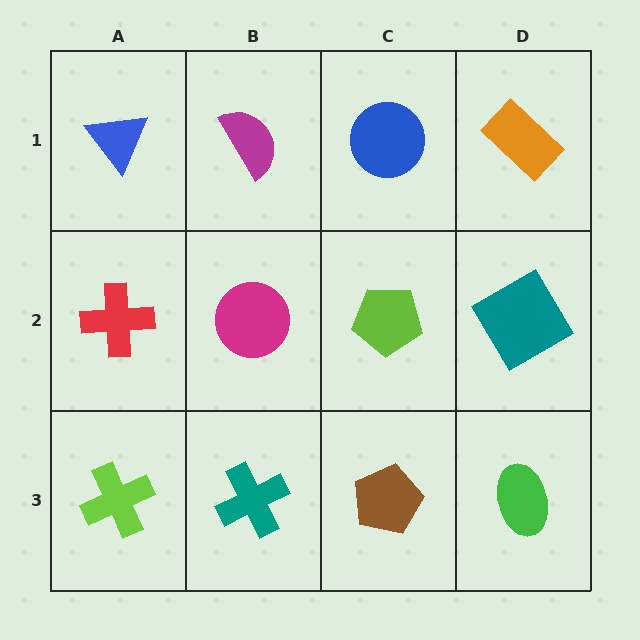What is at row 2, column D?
A teal diamond.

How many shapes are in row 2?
4 shapes.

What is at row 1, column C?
A blue circle.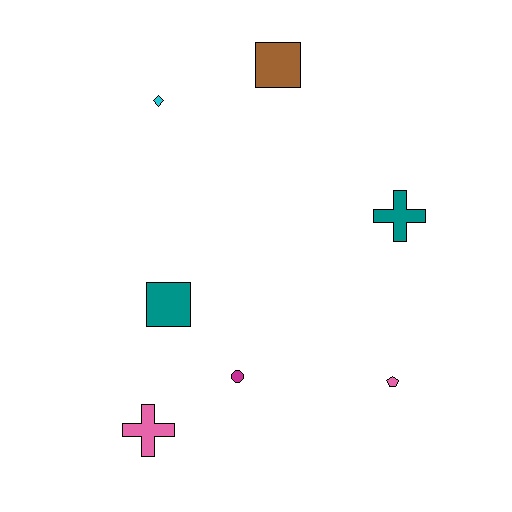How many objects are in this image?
There are 7 objects.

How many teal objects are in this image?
There are 2 teal objects.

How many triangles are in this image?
There are no triangles.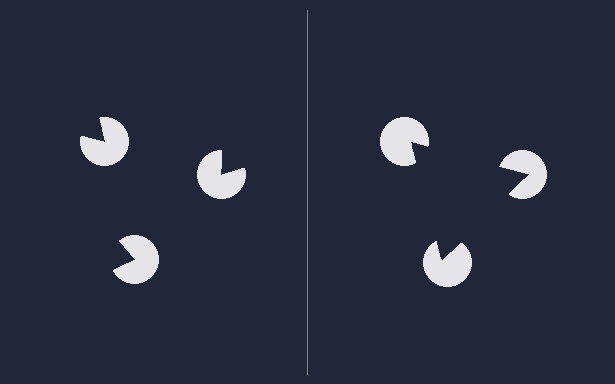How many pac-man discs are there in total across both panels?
6 — 3 on each side.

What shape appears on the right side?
An illusory triangle.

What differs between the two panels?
The pac-man discs are positioned identically on both sides; only the wedge orientations differ. On the right they align to a triangle; on the left they are misaligned.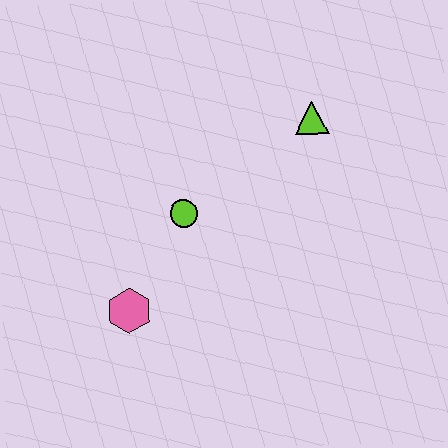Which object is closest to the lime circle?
The pink hexagon is closest to the lime circle.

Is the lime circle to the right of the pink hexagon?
Yes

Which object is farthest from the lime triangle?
The pink hexagon is farthest from the lime triangle.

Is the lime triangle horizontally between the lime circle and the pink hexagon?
No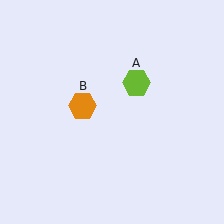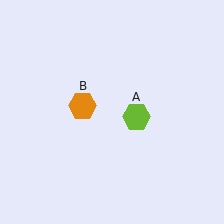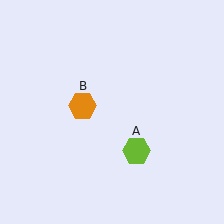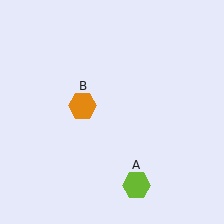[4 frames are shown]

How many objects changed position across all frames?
1 object changed position: lime hexagon (object A).